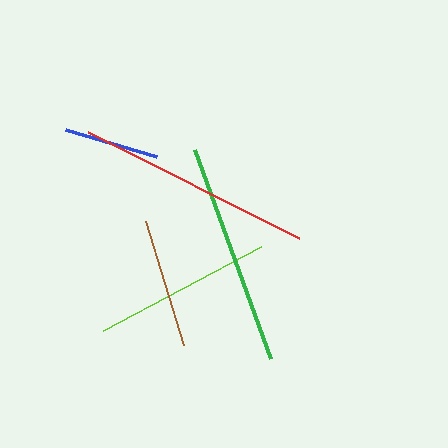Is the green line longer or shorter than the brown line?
The green line is longer than the brown line.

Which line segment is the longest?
The red line is the longest at approximately 236 pixels.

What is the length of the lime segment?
The lime segment is approximately 179 pixels long.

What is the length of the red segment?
The red segment is approximately 236 pixels long.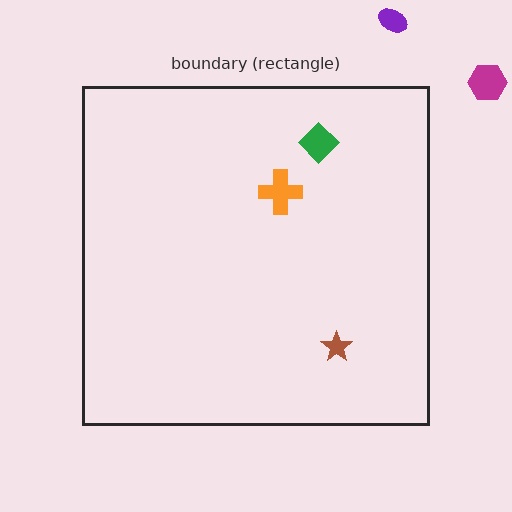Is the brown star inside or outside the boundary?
Inside.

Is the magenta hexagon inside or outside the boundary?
Outside.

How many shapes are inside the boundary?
3 inside, 2 outside.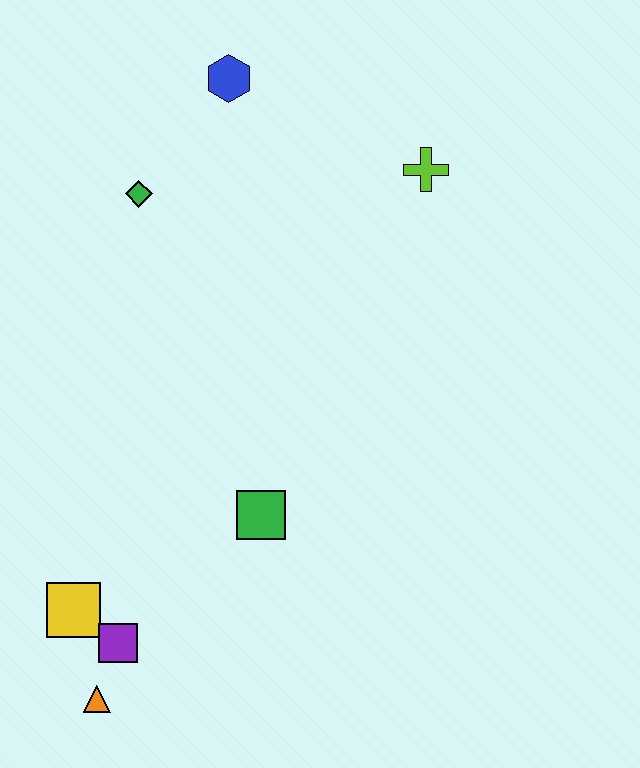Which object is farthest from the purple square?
The blue hexagon is farthest from the purple square.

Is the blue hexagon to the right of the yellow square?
Yes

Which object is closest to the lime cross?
The blue hexagon is closest to the lime cross.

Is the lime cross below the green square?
No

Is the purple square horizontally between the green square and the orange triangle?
Yes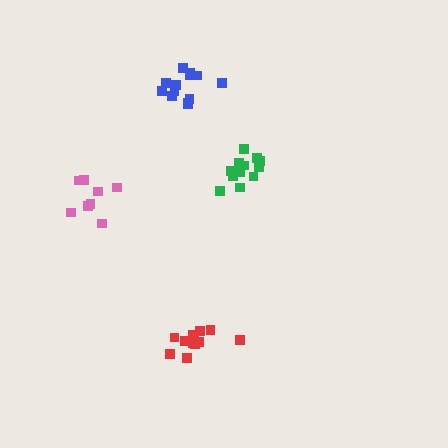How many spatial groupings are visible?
There are 4 spatial groupings.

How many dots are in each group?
Group 1: 8 dots, Group 2: 12 dots, Group 3: 13 dots, Group 4: 12 dots (45 total).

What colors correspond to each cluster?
The clusters are colored: pink, red, blue, green.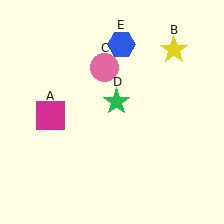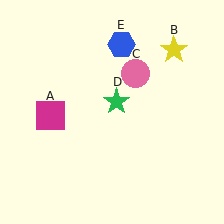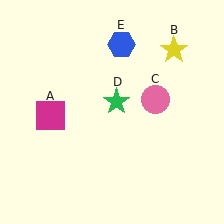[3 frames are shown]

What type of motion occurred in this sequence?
The pink circle (object C) rotated clockwise around the center of the scene.